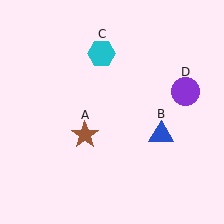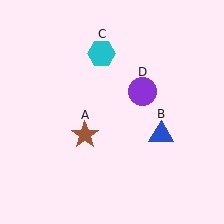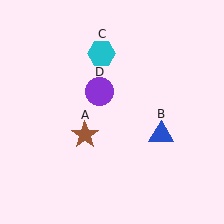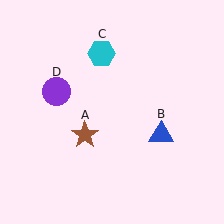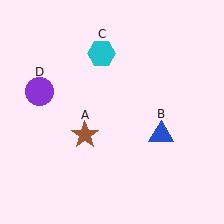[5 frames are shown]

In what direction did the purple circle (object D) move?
The purple circle (object D) moved left.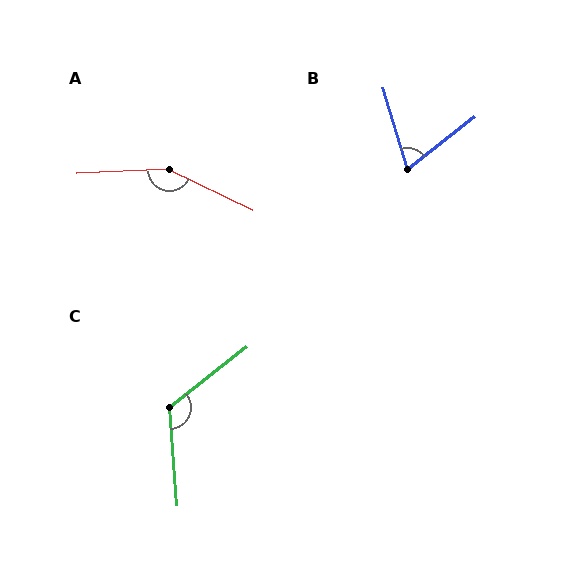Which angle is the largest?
A, at approximately 151 degrees.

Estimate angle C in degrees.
Approximately 124 degrees.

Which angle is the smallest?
B, at approximately 69 degrees.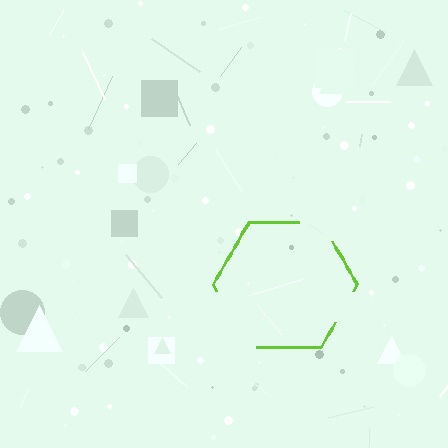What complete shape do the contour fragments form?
The contour fragments form a hexagon.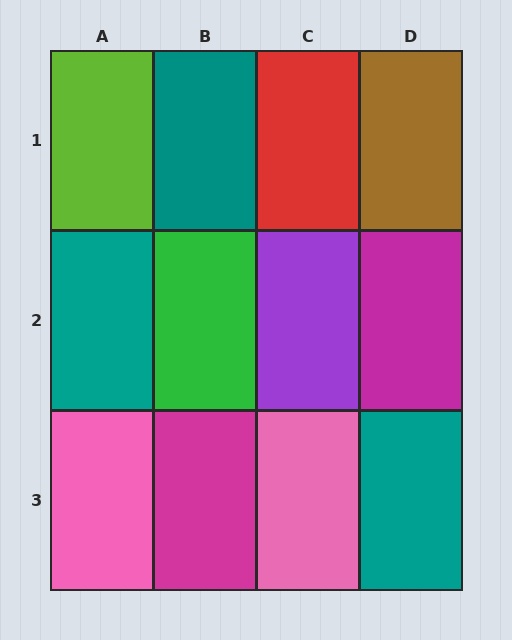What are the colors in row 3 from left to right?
Pink, magenta, pink, teal.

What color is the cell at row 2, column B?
Green.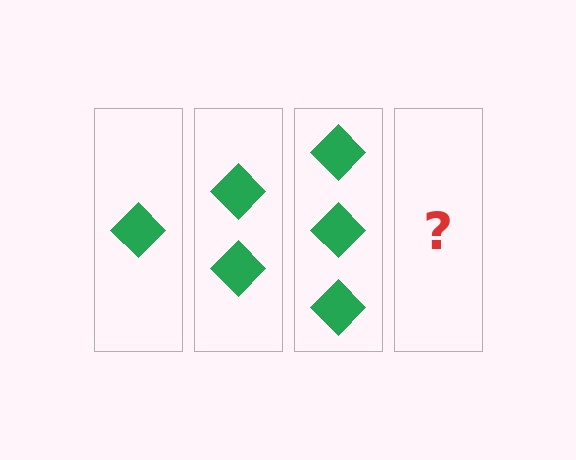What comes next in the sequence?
The next element should be 4 diamonds.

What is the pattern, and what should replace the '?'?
The pattern is that each step adds one more diamond. The '?' should be 4 diamonds.